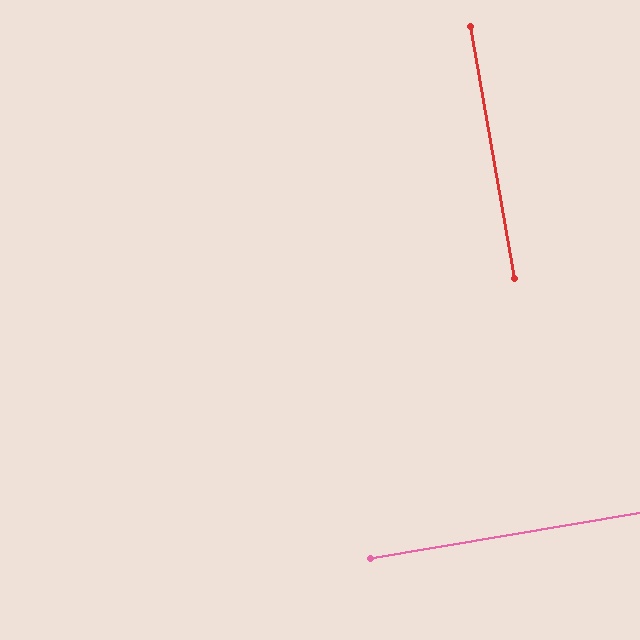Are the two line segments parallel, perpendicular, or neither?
Perpendicular — they meet at approximately 90°.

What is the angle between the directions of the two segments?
Approximately 90 degrees.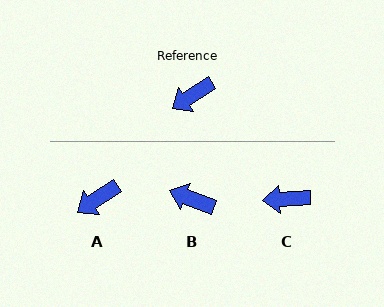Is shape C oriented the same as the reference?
No, it is off by about 30 degrees.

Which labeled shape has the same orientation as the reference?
A.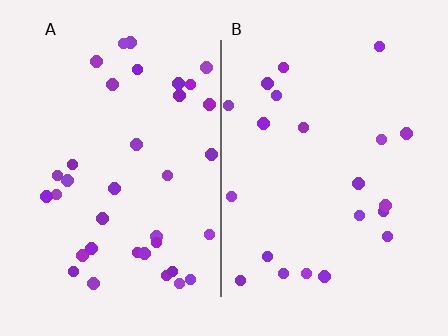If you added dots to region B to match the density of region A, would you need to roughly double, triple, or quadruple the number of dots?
Approximately double.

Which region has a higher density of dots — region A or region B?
A (the left).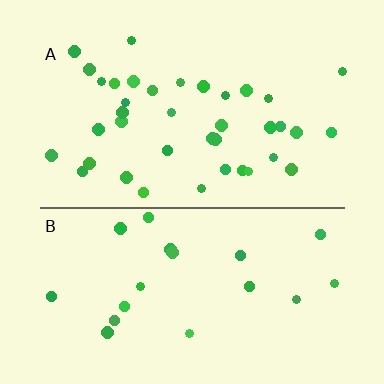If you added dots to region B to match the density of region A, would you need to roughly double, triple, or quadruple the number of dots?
Approximately double.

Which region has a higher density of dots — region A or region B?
A (the top).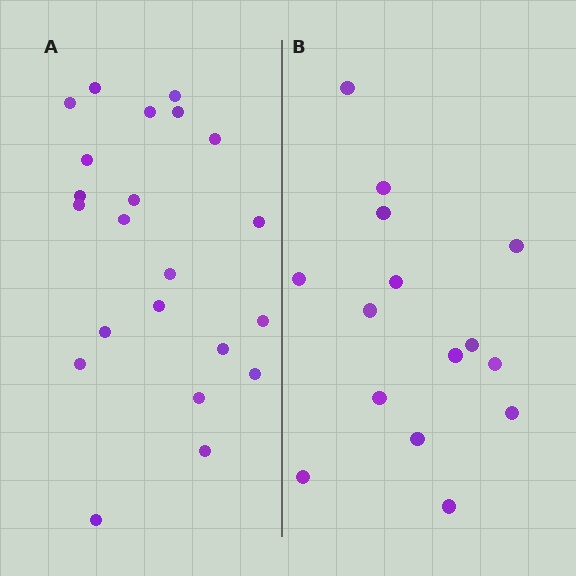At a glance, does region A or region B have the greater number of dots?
Region A (the left region) has more dots.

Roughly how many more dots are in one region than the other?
Region A has roughly 8 or so more dots than region B.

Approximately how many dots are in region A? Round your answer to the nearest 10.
About 20 dots. (The exact count is 22, which rounds to 20.)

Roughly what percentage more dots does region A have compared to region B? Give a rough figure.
About 45% more.